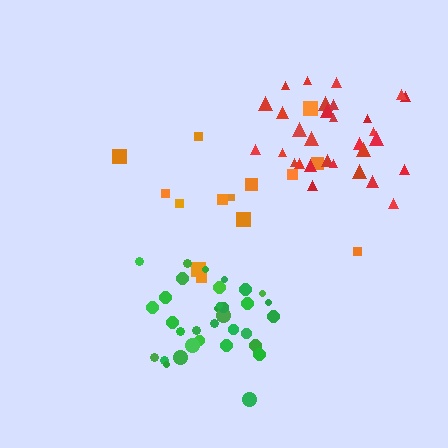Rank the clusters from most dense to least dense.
red, green, orange.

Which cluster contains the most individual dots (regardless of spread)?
Green (34).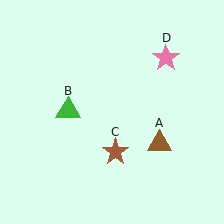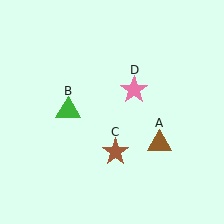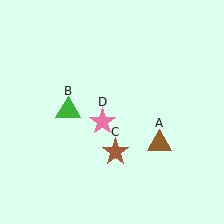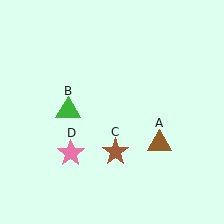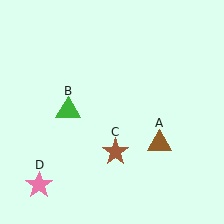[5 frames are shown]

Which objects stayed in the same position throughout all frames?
Brown triangle (object A) and green triangle (object B) and brown star (object C) remained stationary.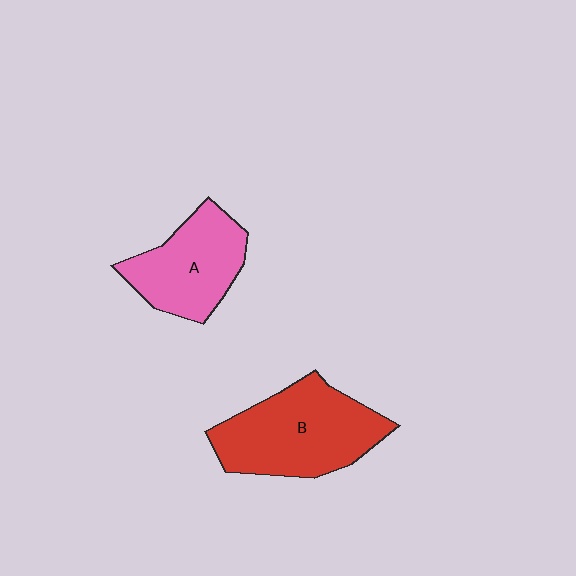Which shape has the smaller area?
Shape A (pink).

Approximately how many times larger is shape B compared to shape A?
Approximately 1.3 times.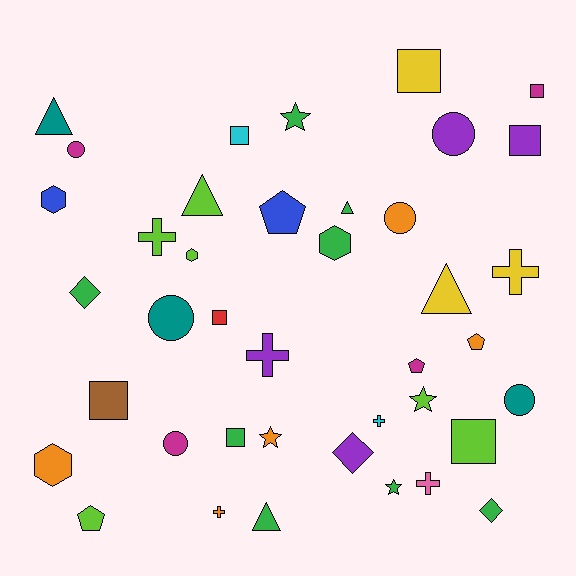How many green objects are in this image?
There are 8 green objects.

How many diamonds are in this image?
There are 3 diamonds.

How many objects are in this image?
There are 40 objects.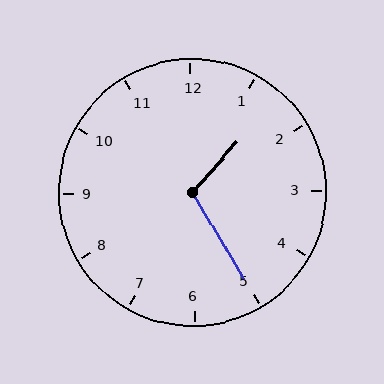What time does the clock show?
1:25.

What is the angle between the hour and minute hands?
Approximately 108 degrees.